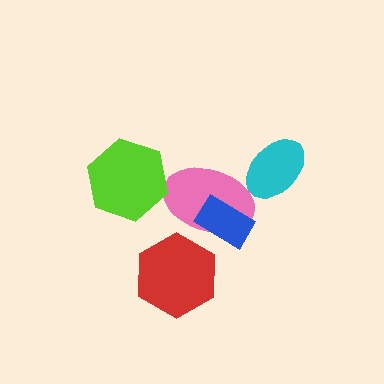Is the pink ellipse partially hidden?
Yes, it is partially covered by another shape.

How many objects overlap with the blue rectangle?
1 object overlaps with the blue rectangle.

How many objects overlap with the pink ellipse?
1 object overlaps with the pink ellipse.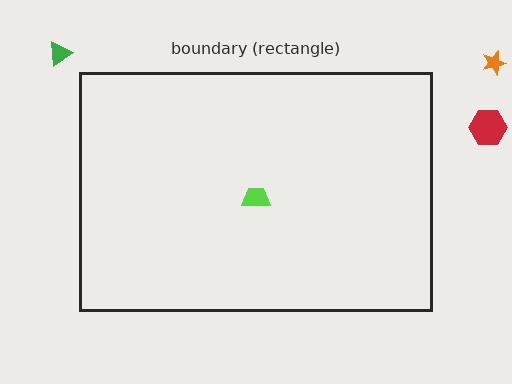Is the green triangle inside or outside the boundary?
Outside.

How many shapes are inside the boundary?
1 inside, 3 outside.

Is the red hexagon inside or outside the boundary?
Outside.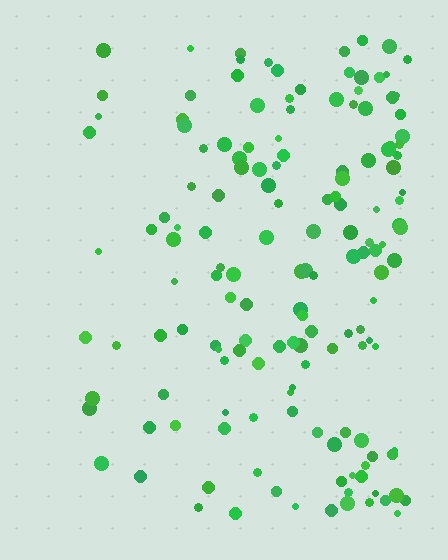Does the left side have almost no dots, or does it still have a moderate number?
Still a moderate number, just noticeably fewer than the right.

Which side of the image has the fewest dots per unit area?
The left.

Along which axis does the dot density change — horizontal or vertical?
Horizontal.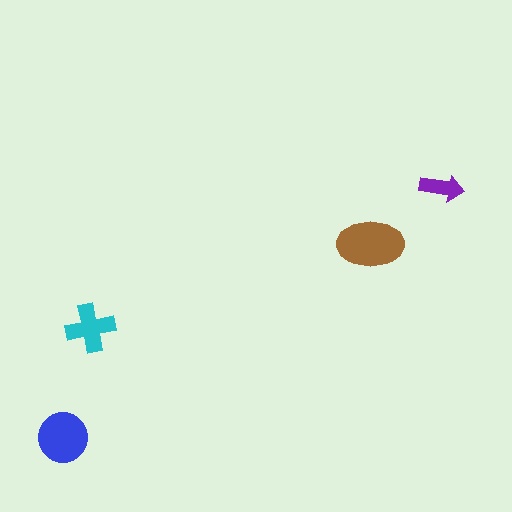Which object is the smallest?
The purple arrow.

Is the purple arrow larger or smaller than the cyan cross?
Smaller.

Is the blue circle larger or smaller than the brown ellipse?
Smaller.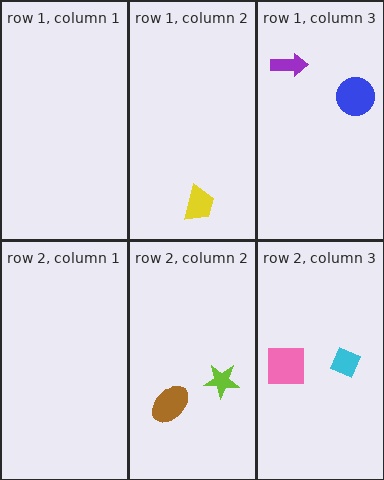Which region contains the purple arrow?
The row 1, column 3 region.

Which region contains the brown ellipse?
The row 2, column 2 region.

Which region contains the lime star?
The row 2, column 2 region.